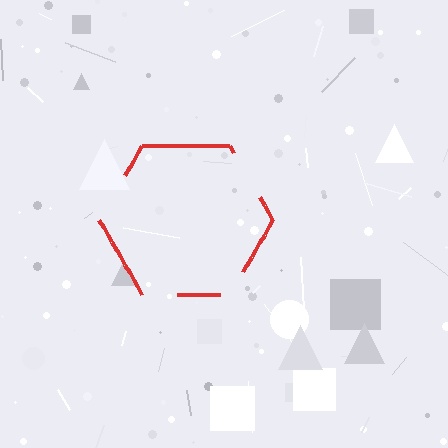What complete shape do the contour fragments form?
The contour fragments form a hexagon.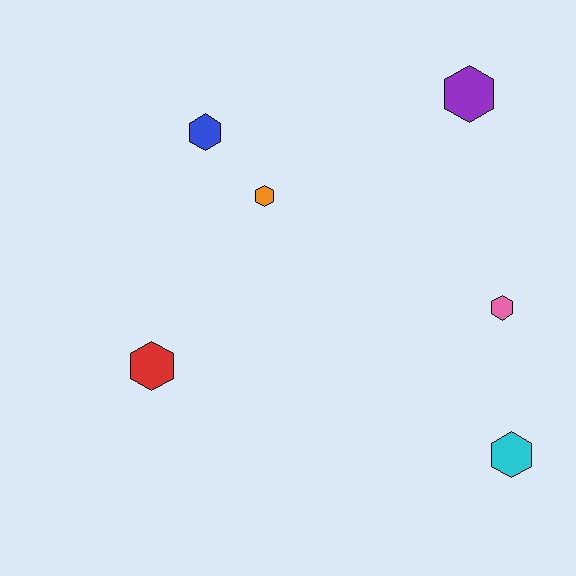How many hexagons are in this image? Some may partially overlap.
There are 6 hexagons.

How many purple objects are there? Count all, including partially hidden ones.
There is 1 purple object.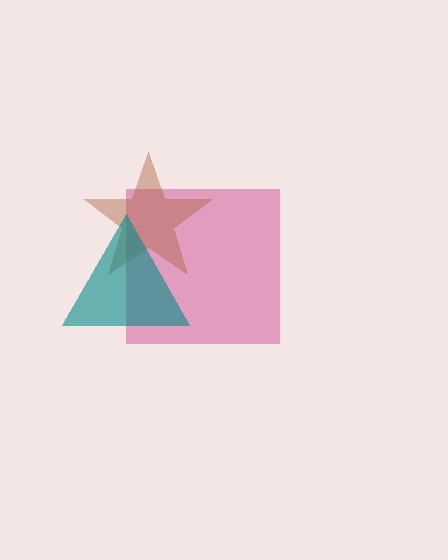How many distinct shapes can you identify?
There are 3 distinct shapes: a magenta square, a brown star, a teal triangle.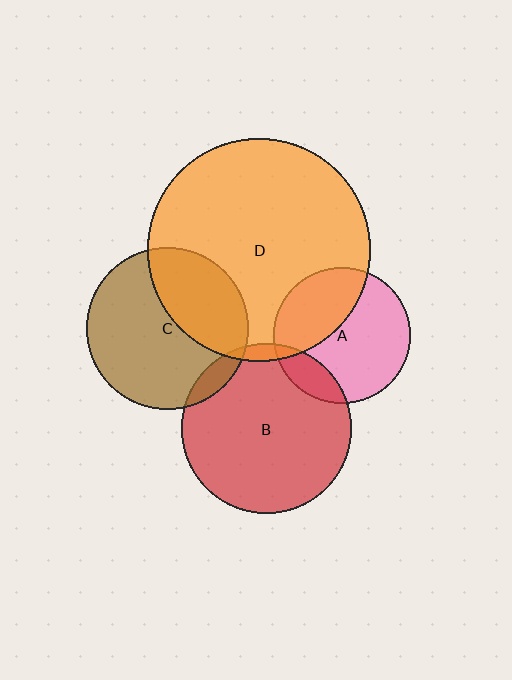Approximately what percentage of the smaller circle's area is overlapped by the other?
Approximately 5%.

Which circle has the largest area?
Circle D (orange).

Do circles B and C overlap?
Yes.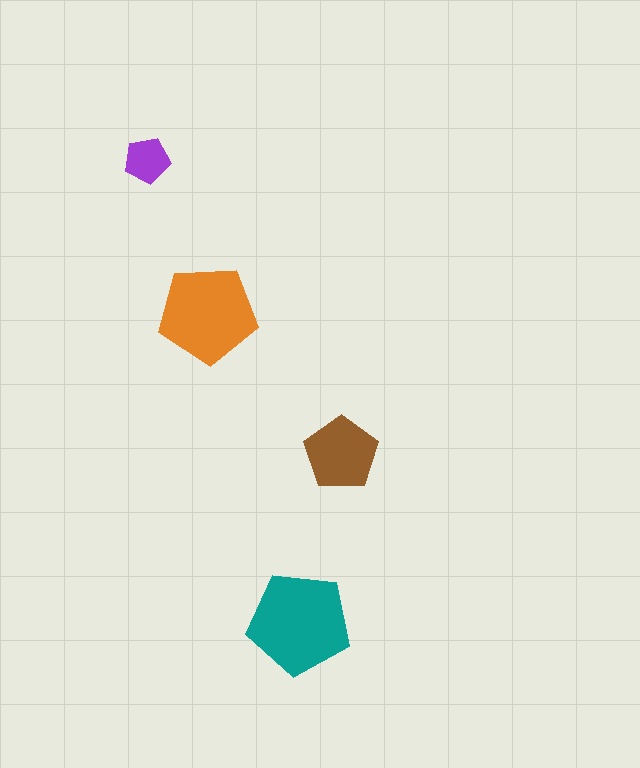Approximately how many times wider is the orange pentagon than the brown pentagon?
About 1.5 times wider.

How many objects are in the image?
There are 4 objects in the image.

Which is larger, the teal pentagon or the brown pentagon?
The teal one.